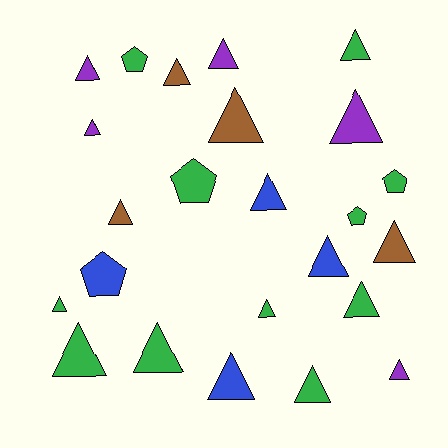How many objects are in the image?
There are 24 objects.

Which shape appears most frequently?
Triangle, with 19 objects.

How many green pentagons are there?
There are 4 green pentagons.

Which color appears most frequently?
Green, with 11 objects.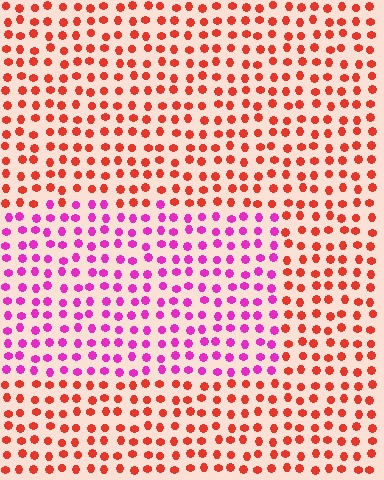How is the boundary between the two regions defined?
The boundary is defined purely by a slight shift in hue (about 53 degrees). Spacing, size, and orientation are identical on both sides.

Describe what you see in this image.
The image is filled with small red elements in a uniform arrangement. A rectangle-shaped region is visible where the elements are tinted to a slightly different hue, forming a subtle color boundary.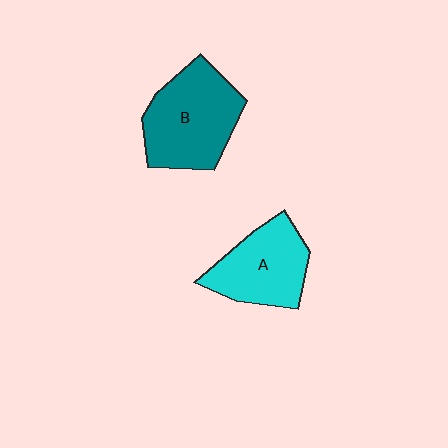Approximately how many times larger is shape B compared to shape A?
Approximately 1.2 times.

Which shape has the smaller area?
Shape A (cyan).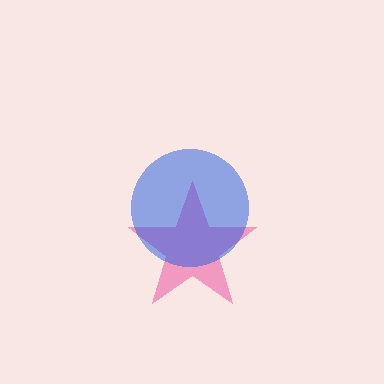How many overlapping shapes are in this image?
There are 2 overlapping shapes in the image.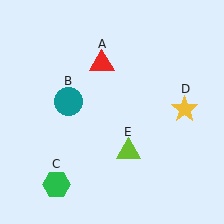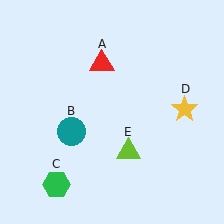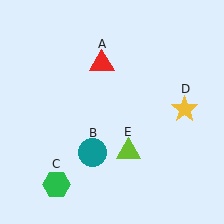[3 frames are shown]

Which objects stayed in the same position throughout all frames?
Red triangle (object A) and green hexagon (object C) and yellow star (object D) and lime triangle (object E) remained stationary.